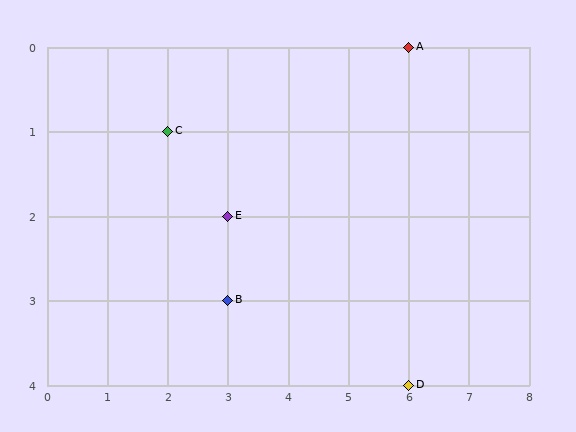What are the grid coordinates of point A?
Point A is at grid coordinates (6, 0).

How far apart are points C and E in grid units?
Points C and E are 1 column and 1 row apart (about 1.4 grid units diagonally).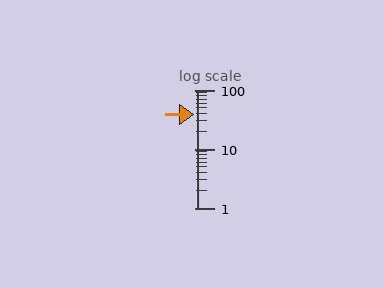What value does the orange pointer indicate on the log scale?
The pointer indicates approximately 38.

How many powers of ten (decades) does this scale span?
The scale spans 2 decades, from 1 to 100.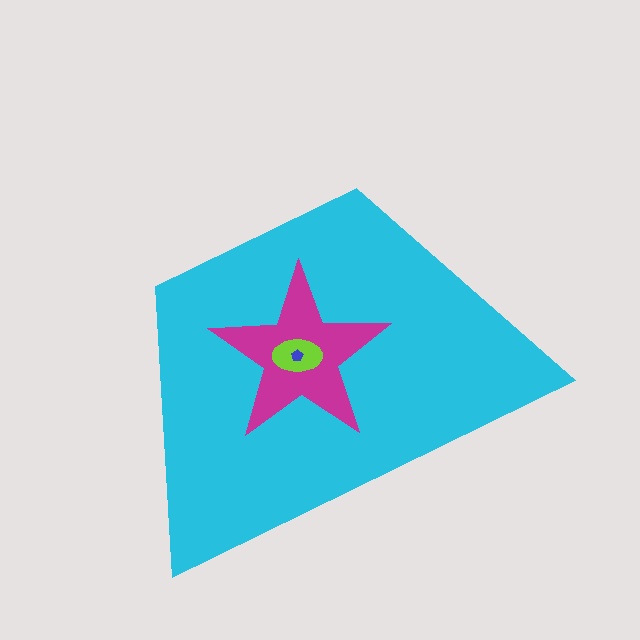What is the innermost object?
The blue pentagon.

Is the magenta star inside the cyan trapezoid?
Yes.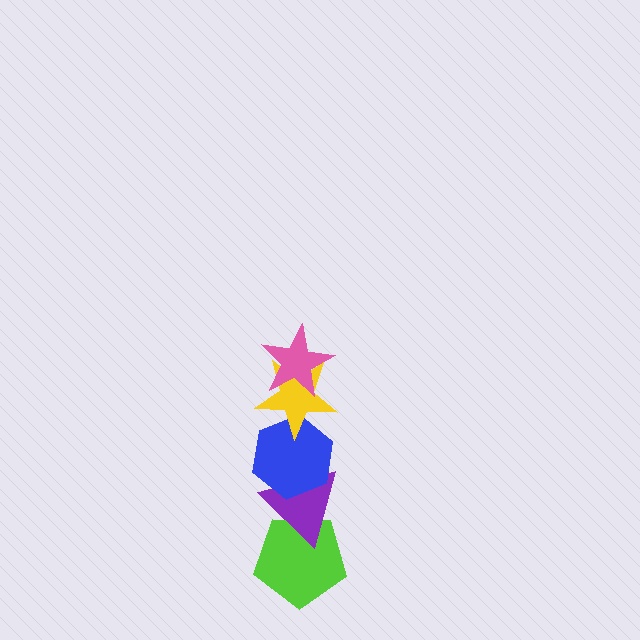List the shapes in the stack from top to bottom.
From top to bottom: the pink star, the yellow star, the blue hexagon, the purple triangle, the lime pentagon.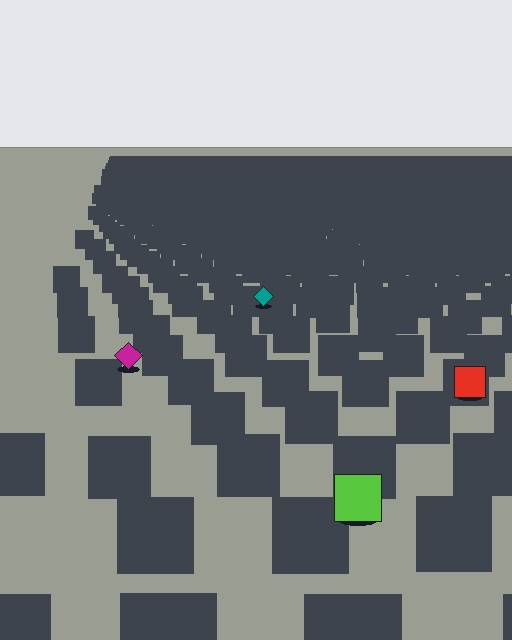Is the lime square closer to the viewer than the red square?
Yes. The lime square is closer — you can tell from the texture gradient: the ground texture is coarser near it.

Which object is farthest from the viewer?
The teal diamond is farthest from the viewer. It appears smaller and the ground texture around it is denser.